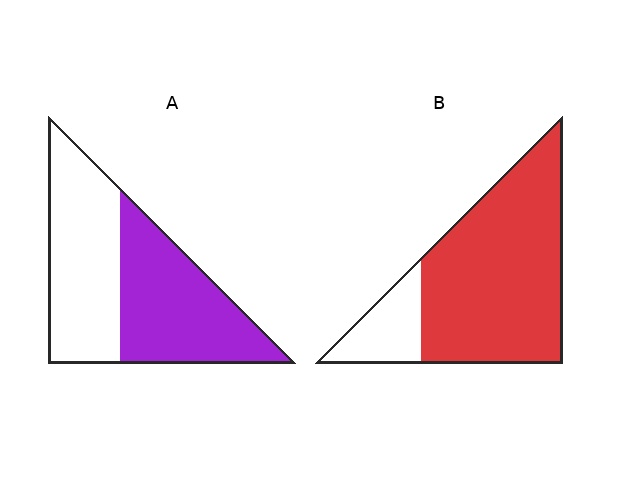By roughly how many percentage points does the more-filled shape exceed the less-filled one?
By roughly 30 percentage points (B over A).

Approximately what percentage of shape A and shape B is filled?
A is approximately 50% and B is approximately 80%.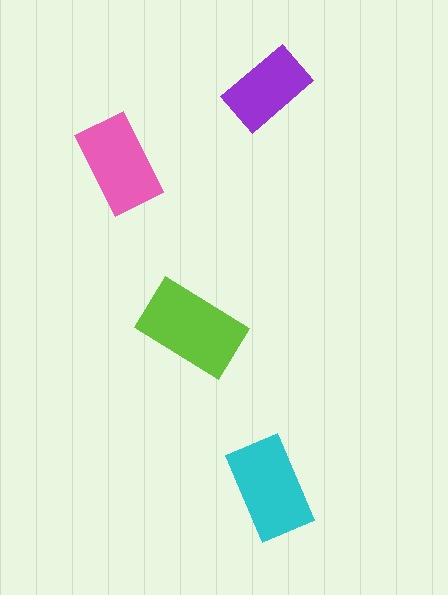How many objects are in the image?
There are 4 objects in the image.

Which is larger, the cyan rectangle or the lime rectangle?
The lime one.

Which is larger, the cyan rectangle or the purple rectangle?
The cyan one.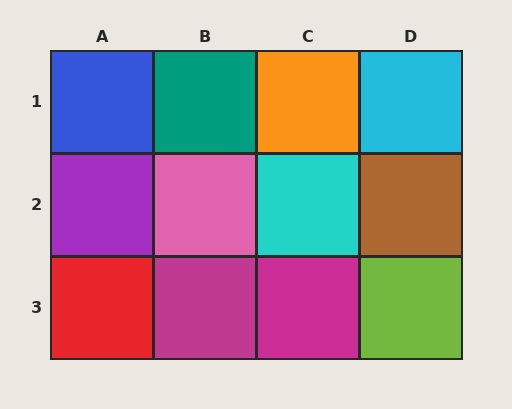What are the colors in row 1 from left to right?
Blue, teal, orange, cyan.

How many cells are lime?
1 cell is lime.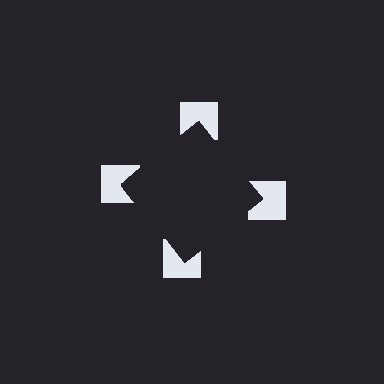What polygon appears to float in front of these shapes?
An illusory square — its edges are inferred from the aligned wedge cuts in the notched squares, not physically drawn.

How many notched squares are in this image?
There are 4 — one at each vertex of the illusory square.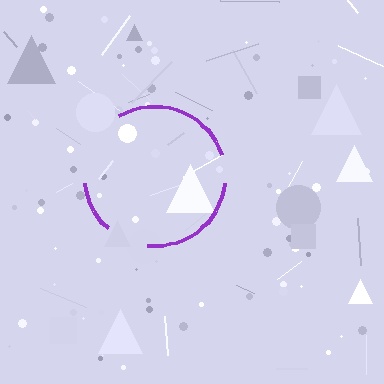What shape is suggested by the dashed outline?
The dashed outline suggests a circle.